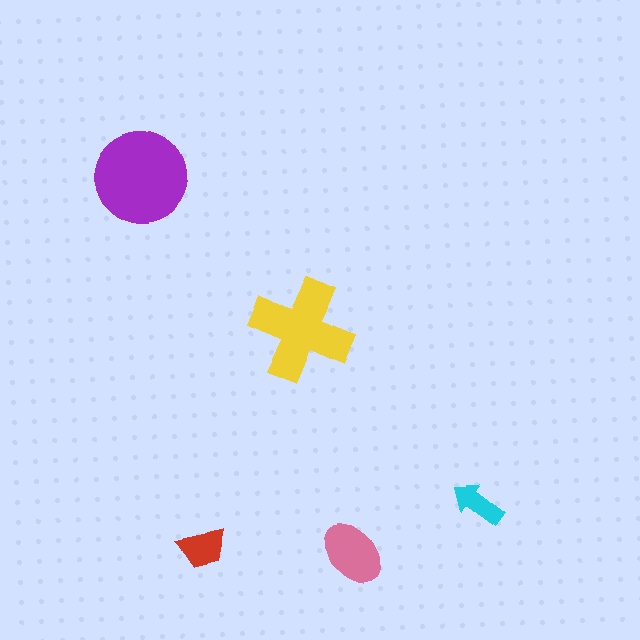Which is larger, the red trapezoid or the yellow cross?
The yellow cross.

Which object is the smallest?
The cyan arrow.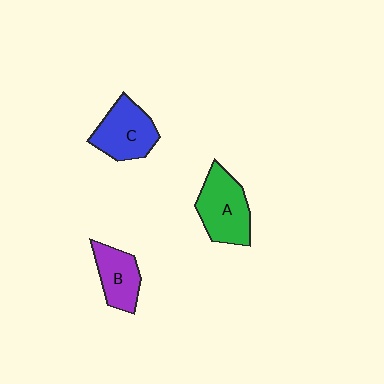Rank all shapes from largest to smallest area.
From largest to smallest: A (green), C (blue), B (purple).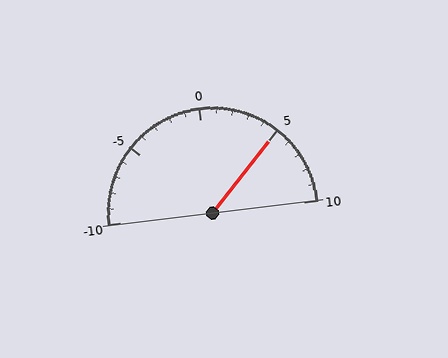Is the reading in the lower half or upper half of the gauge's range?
The reading is in the upper half of the range (-10 to 10).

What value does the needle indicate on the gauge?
The needle indicates approximately 5.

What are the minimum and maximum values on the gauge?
The gauge ranges from -10 to 10.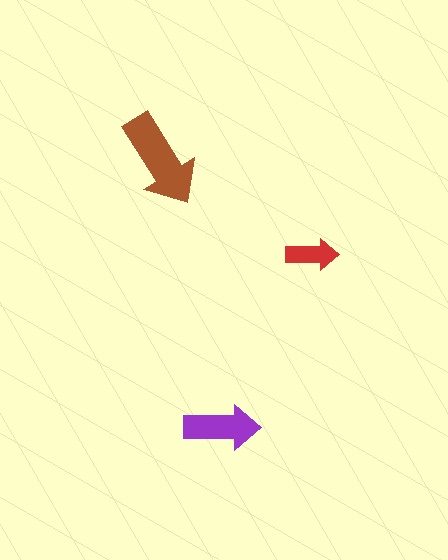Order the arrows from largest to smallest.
the brown one, the purple one, the red one.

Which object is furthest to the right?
The red arrow is rightmost.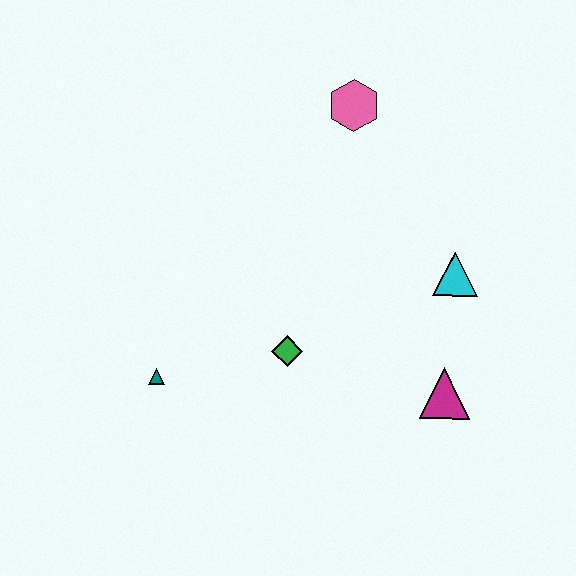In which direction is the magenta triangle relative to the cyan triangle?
The magenta triangle is below the cyan triangle.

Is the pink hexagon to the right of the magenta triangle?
No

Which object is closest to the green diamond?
The teal triangle is closest to the green diamond.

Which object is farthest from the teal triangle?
The pink hexagon is farthest from the teal triangle.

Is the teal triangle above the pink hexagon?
No